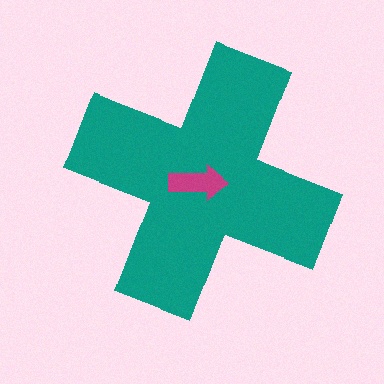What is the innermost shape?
The magenta arrow.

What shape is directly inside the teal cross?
The magenta arrow.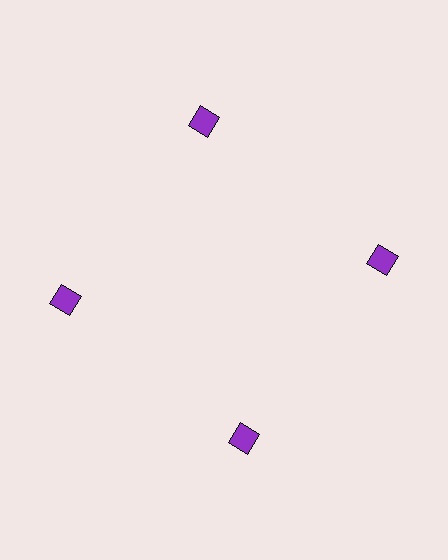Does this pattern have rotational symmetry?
Yes, this pattern has 4-fold rotational symmetry. It looks the same after rotating 90 degrees around the center.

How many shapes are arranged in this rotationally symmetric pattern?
There are 4 shapes, arranged in 4 groups of 1.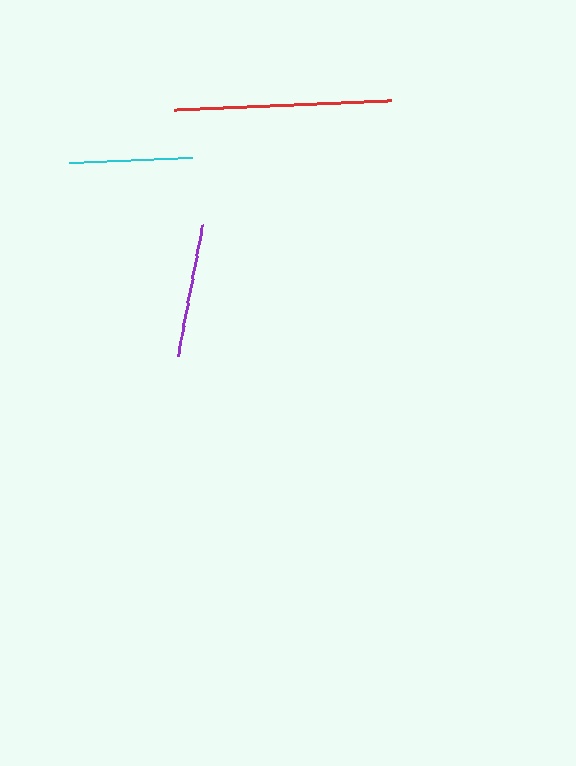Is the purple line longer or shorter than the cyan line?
The purple line is longer than the cyan line.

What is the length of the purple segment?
The purple segment is approximately 133 pixels long.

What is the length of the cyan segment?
The cyan segment is approximately 123 pixels long.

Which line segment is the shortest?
The cyan line is the shortest at approximately 123 pixels.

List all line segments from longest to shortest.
From longest to shortest: red, purple, cyan.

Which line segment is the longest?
The red line is the longest at approximately 217 pixels.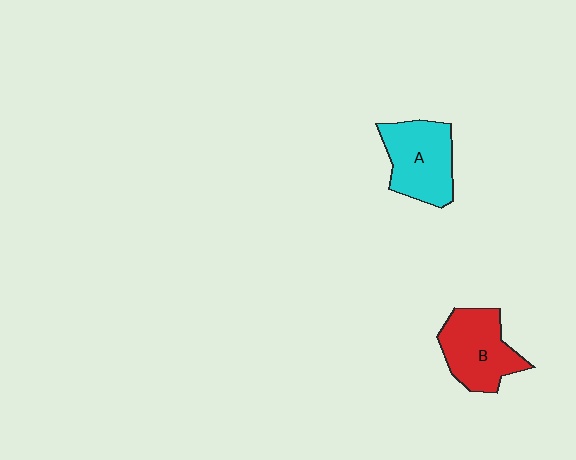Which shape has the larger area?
Shape A (cyan).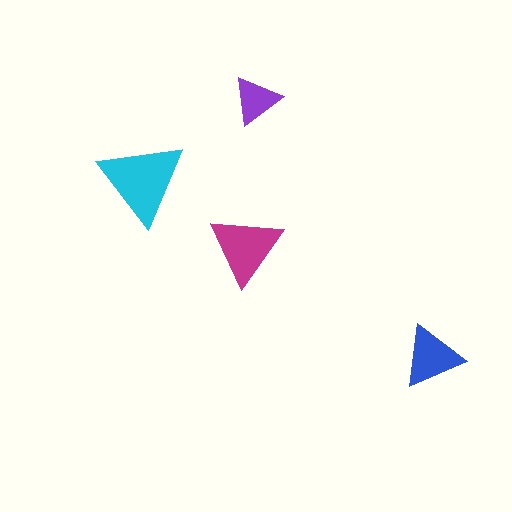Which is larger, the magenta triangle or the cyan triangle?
The cyan one.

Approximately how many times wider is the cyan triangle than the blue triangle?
About 1.5 times wider.